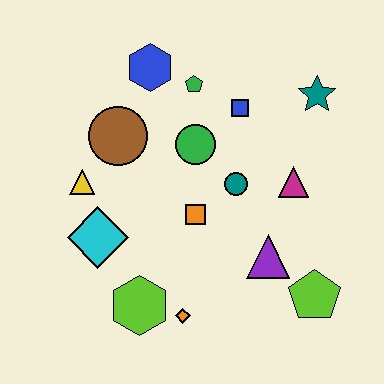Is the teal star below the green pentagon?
Yes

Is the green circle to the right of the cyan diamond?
Yes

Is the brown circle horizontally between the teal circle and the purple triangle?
No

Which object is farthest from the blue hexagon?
The lime pentagon is farthest from the blue hexagon.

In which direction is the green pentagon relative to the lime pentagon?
The green pentagon is above the lime pentagon.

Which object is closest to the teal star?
The blue square is closest to the teal star.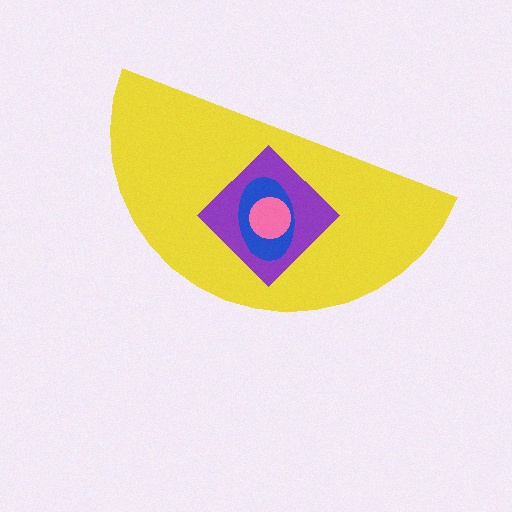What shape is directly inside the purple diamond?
The blue ellipse.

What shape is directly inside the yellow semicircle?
The purple diamond.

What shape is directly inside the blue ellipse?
The pink circle.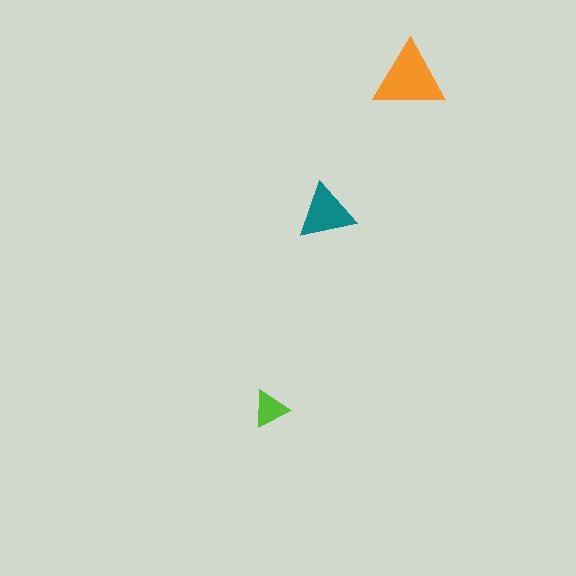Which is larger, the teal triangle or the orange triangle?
The orange one.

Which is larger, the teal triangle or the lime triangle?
The teal one.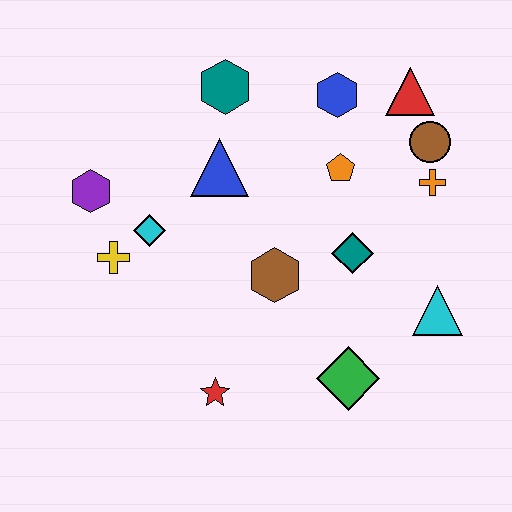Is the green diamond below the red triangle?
Yes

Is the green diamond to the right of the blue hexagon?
Yes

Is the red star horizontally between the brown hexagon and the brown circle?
No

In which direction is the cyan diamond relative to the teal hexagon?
The cyan diamond is below the teal hexagon.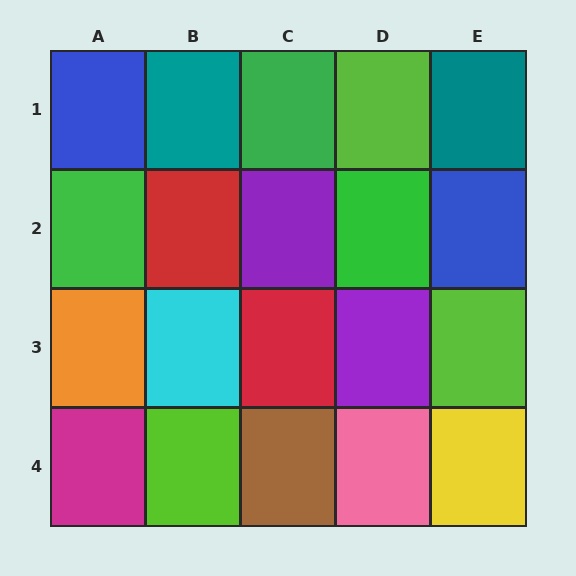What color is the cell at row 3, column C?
Red.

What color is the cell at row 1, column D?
Lime.